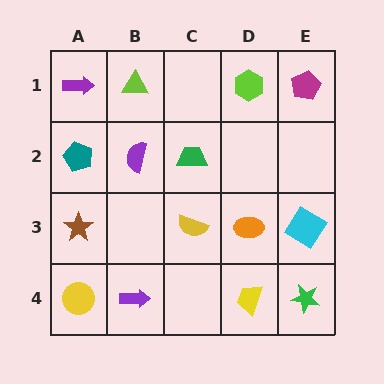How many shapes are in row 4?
4 shapes.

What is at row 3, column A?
A brown star.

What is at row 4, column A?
A yellow circle.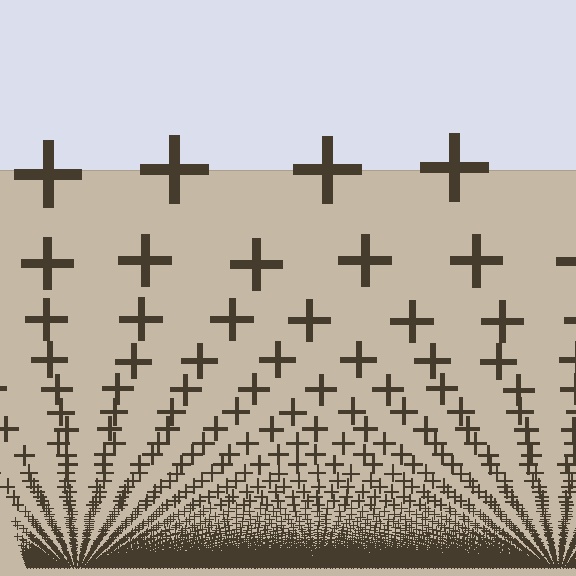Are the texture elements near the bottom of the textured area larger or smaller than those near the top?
Smaller. The gradient is inverted — elements near the bottom are smaller and denser.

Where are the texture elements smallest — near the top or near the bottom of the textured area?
Near the bottom.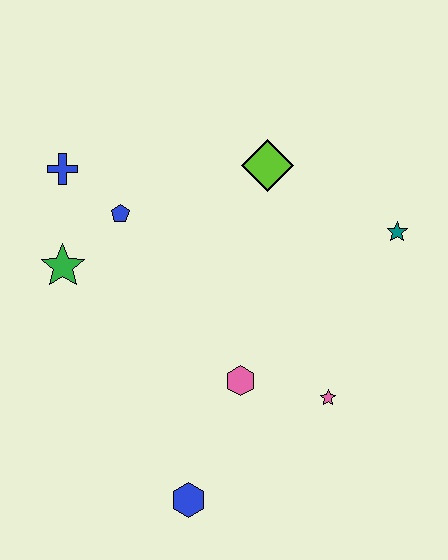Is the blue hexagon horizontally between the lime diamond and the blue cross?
Yes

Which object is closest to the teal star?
The lime diamond is closest to the teal star.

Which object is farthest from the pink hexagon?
The blue cross is farthest from the pink hexagon.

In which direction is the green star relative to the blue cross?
The green star is below the blue cross.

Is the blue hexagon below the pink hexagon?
Yes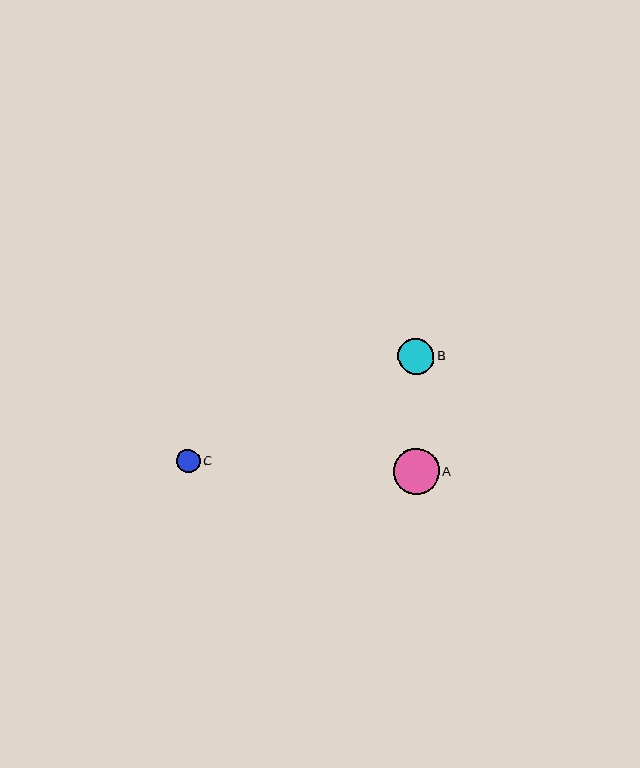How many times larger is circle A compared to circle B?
Circle A is approximately 1.3 times the size of circle B.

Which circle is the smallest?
Circle C is the smallest with a size of approximately 24 pixels.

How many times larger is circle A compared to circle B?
Circle A is approximately 1.3 times the size of circle B.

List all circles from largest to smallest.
From largest to smallest: A, B, C.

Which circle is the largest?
Circle A is the largest with a size of approximately 46 pixels.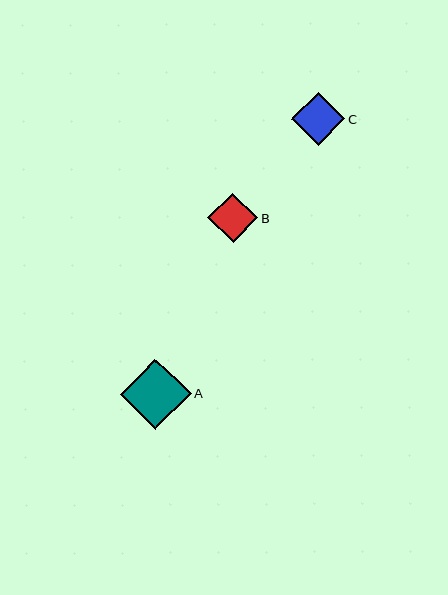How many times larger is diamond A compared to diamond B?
Diamond A is approximately 1.4 times the size of diamond B.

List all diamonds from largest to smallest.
From largest to smallest: A, C, B.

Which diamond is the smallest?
Diamond B is the smallest with a size of approximately 50 pixels.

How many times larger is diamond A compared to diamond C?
Diamond A is approximately 1.3 times the size of diamond C.